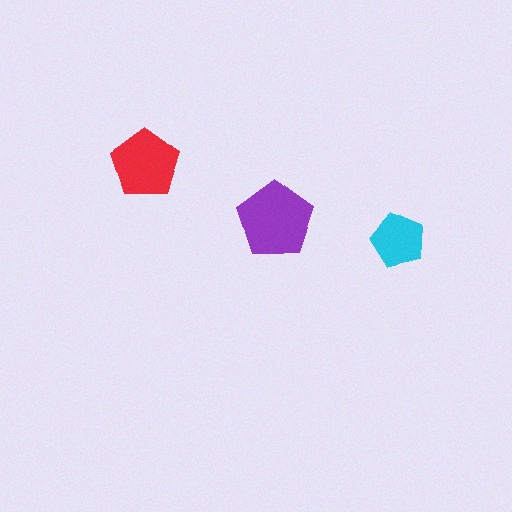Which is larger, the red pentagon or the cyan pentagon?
The red one.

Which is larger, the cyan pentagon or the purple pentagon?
The purple one.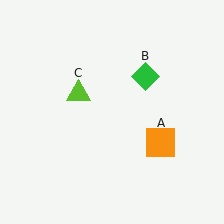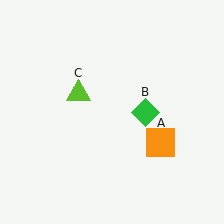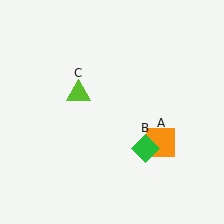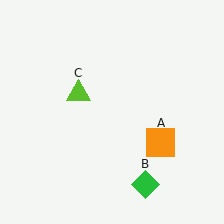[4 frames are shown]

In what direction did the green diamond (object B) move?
The green diamond (object B) moved down.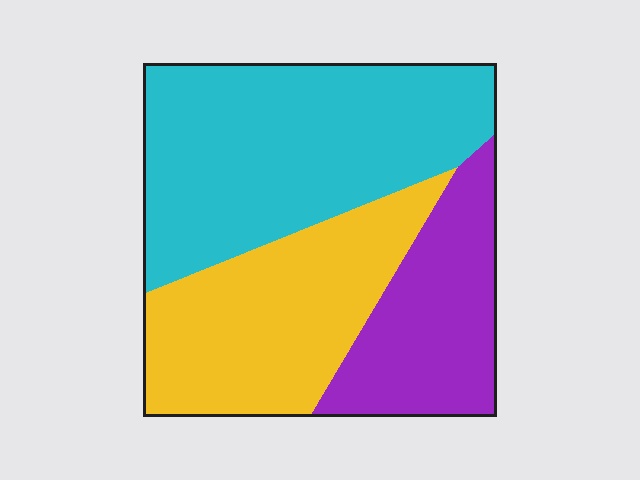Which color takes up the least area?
Purple, at roughly 25%.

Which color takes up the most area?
Cyan, at roughly 45%.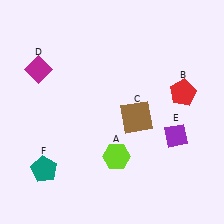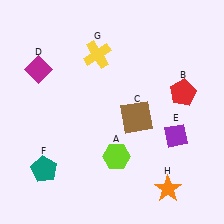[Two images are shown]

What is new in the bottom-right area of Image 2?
An orange star (H) was added in the bottom-right area of Image 2.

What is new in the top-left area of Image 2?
A yellow cross (G) was added in the top-left area of Image 2.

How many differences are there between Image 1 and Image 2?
There are 2 differences between the two images.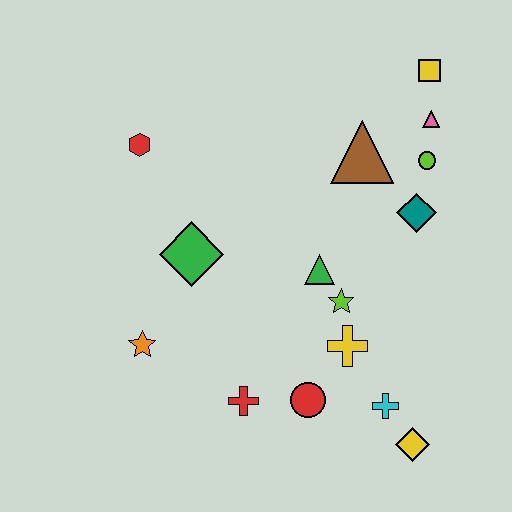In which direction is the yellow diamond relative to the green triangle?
The yellow diamond is below the green triangle.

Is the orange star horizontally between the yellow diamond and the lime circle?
No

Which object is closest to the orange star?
The green diamond is closest to the orange star.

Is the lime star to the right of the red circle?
Yes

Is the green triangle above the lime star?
Yes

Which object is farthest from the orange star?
The yellow square is farthest from the orange star.